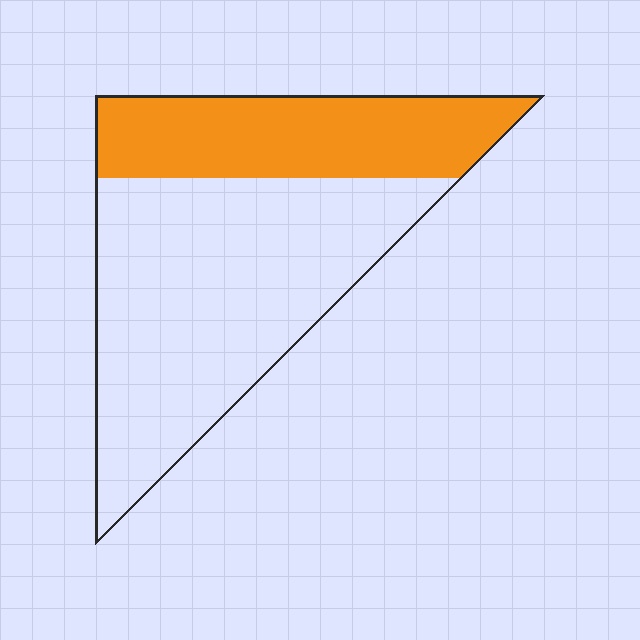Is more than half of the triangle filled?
No.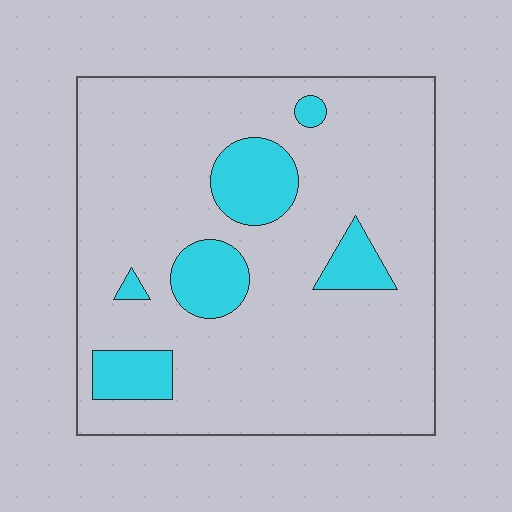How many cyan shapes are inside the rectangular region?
6.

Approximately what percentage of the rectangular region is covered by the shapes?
Approximately 15%.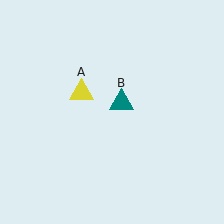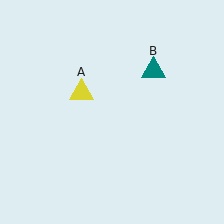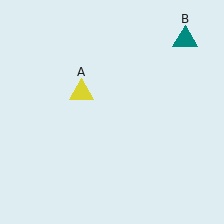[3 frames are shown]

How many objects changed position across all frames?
1 object changed position: teal triangle (object B).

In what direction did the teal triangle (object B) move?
The teal triangle (object B) moved up and to the right.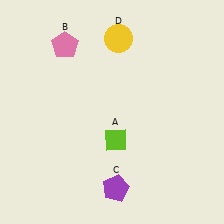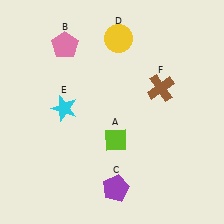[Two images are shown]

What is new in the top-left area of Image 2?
A cyan star (E) was added in the top-left area of Image 2.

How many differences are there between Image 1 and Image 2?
There are 2 differences between the two images.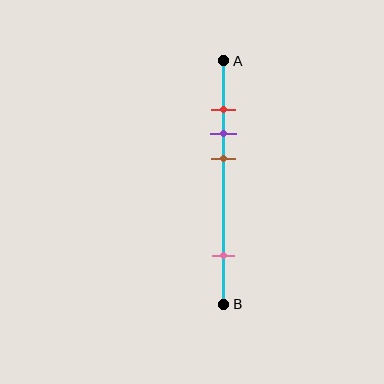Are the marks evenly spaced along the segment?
No, the marks are not evenly spaced.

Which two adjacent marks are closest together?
The red and purple marks are the closest adjacent pair.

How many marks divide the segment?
There are 4 marks dividing the segment.